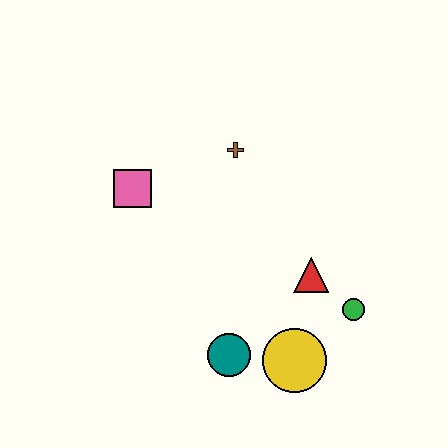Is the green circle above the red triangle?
No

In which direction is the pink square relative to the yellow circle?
The pink square is above the yellow circle.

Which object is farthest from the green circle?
The pink square is farthest from the green circle.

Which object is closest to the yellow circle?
The teal circle is closest to the yellow circle.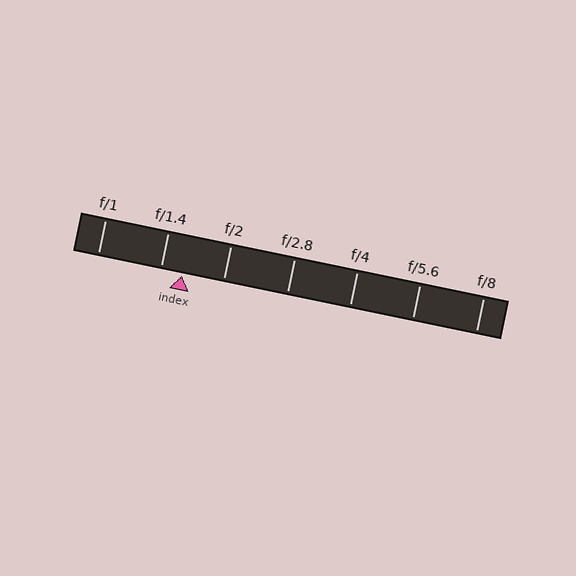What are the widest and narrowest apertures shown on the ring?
The widest aperture shown is f/1 and the narrowest is f/8.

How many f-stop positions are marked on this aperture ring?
There are 7 f-stop positions marked.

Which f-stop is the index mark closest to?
The index mark is closest to f/1.4.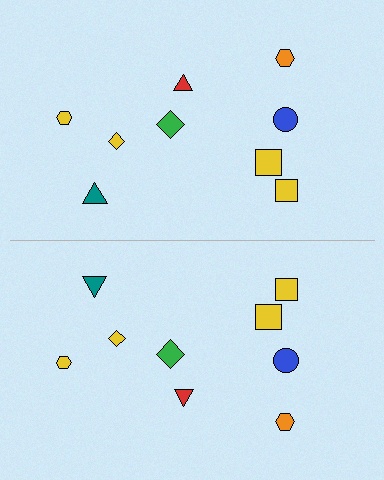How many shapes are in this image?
There are 18 shapes in this image.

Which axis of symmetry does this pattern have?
The pattern has a horizontal axis of symmetry running through the center of the image.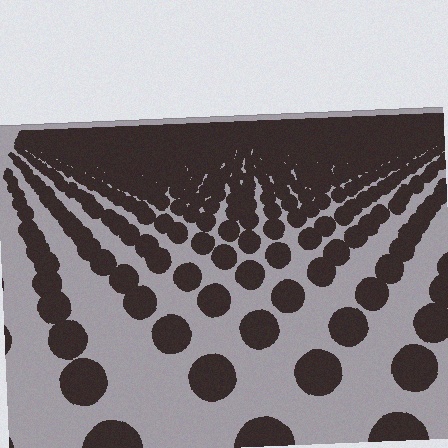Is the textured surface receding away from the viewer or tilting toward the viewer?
The surface is receding away from the viewer. Texture elements get smaller and denser toward the top.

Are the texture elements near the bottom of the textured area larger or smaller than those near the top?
Larger. Near the bottom, elements are closer to the viewer and appear at a bigger on-screen size.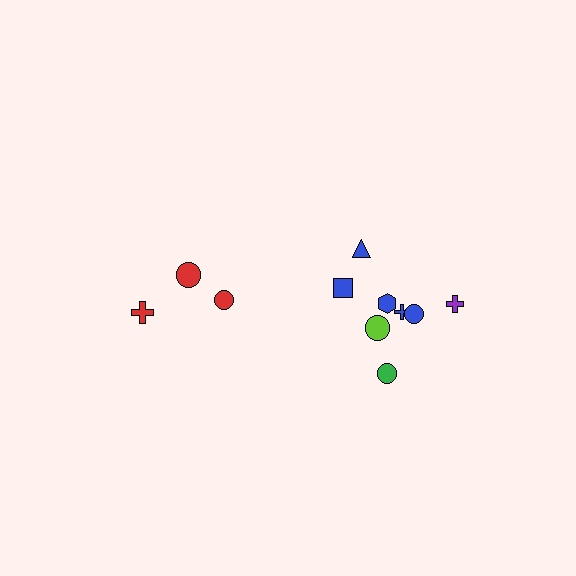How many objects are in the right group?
There are 8 objects.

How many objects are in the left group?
There are 3 objects.